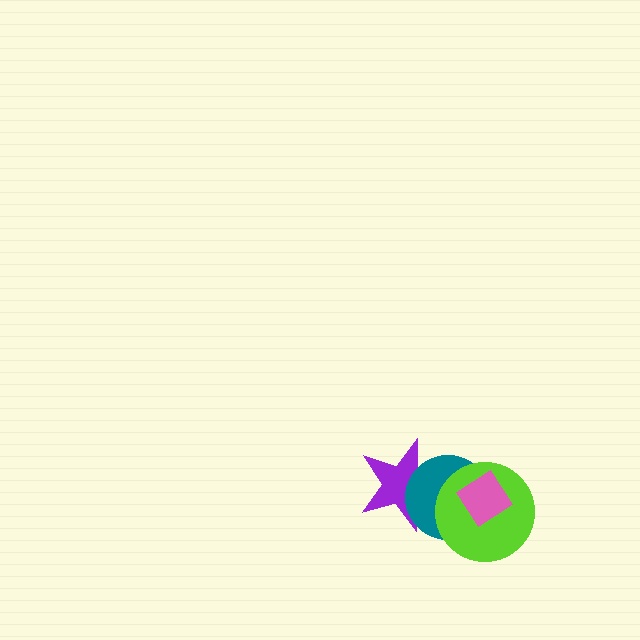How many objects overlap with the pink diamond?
2 objects overlap with the pink diamond.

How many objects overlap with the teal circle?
3 objects overlap with the teal circle.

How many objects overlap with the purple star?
2 objects overlap with the purple star.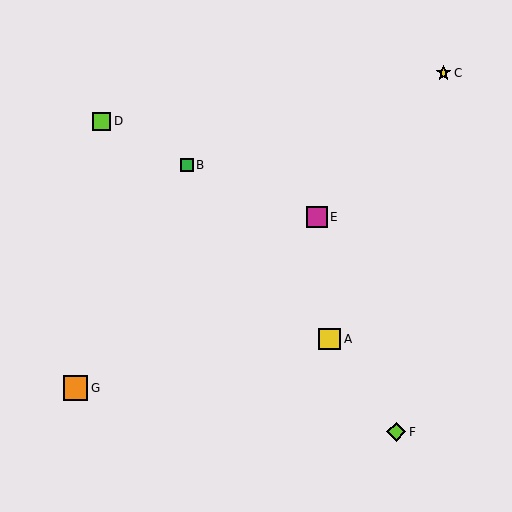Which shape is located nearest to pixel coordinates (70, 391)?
The orange square (labeled G) at (76, 388) is nearest to that location.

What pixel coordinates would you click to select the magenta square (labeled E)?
Click at (317, 217) to select the magenta square E.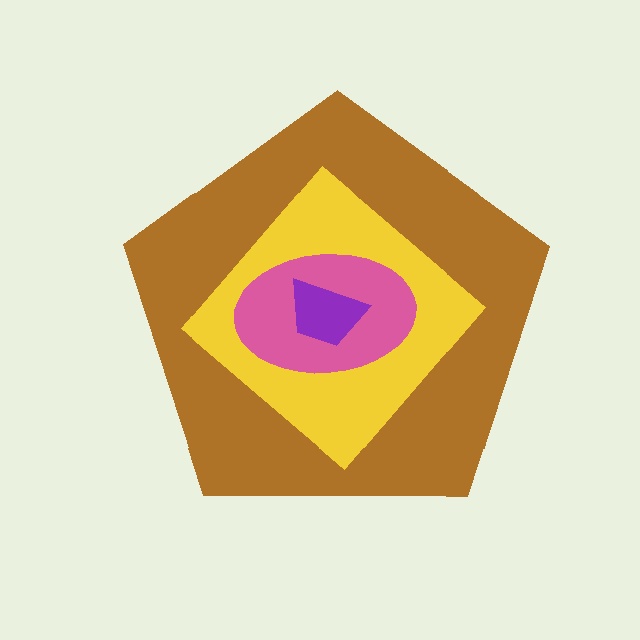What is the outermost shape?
The brown pentagon.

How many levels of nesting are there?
4.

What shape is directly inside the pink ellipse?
The purple trapezoid.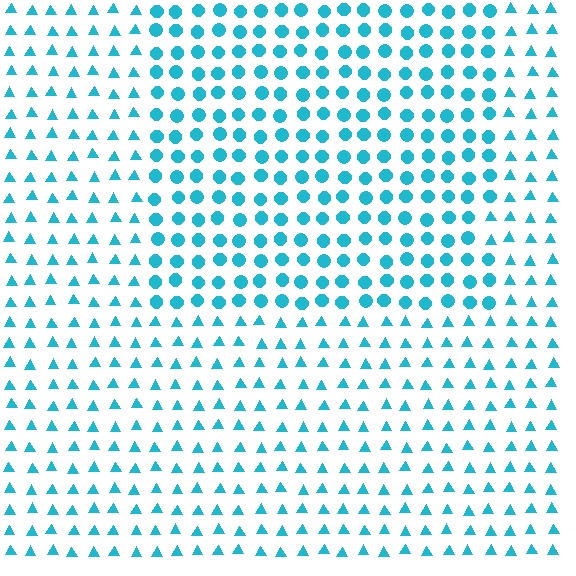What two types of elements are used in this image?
The image uses circles inside the rectangle region and triangles outside it.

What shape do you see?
I see a rectangle.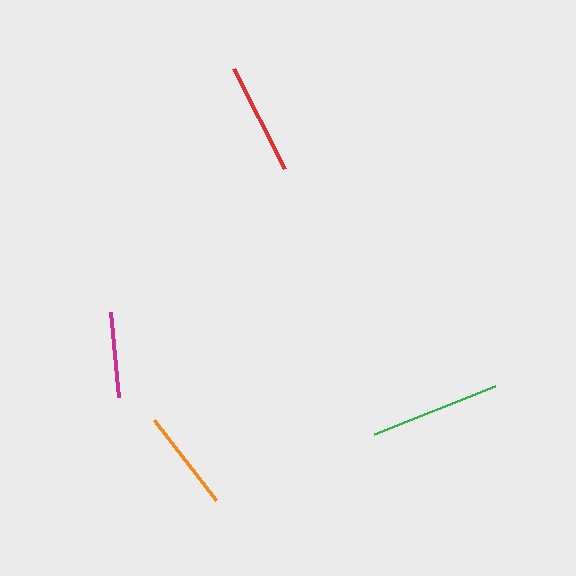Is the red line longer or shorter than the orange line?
The red line is longer than the orange line.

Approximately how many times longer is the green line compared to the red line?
The green line is approximately 1.2 times the length of the red line.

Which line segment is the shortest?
The magenta line is the shortest at approximately 85 pixels.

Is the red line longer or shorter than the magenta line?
The red line is longer than the magenta line.